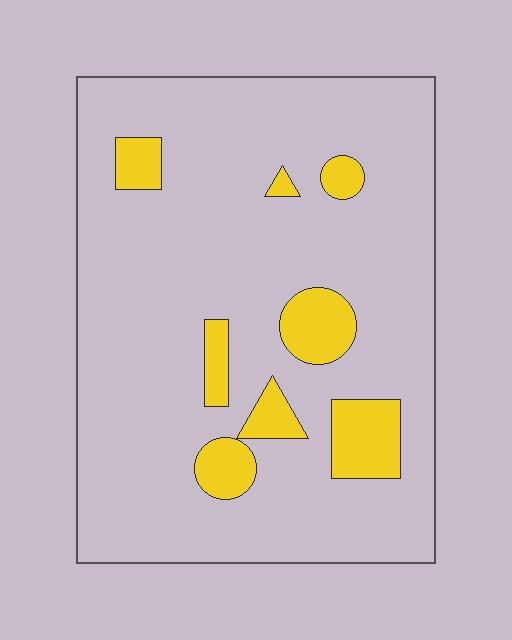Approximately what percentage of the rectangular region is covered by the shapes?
Approximately 15%.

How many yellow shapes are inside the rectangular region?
8.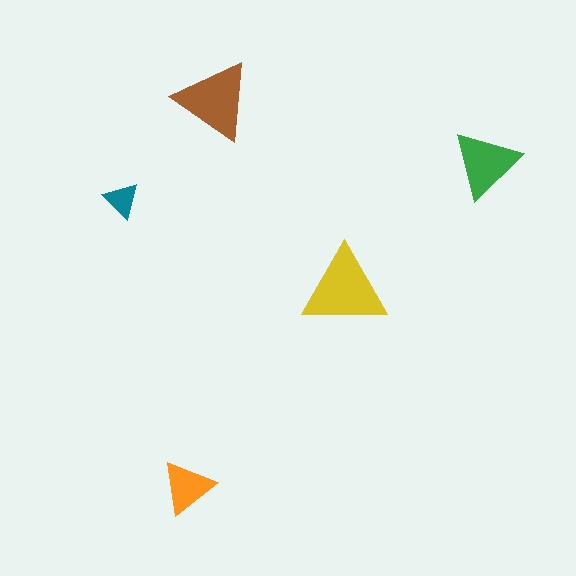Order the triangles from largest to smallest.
the yellow one, the brown one, the green one, the orange one, the teal one.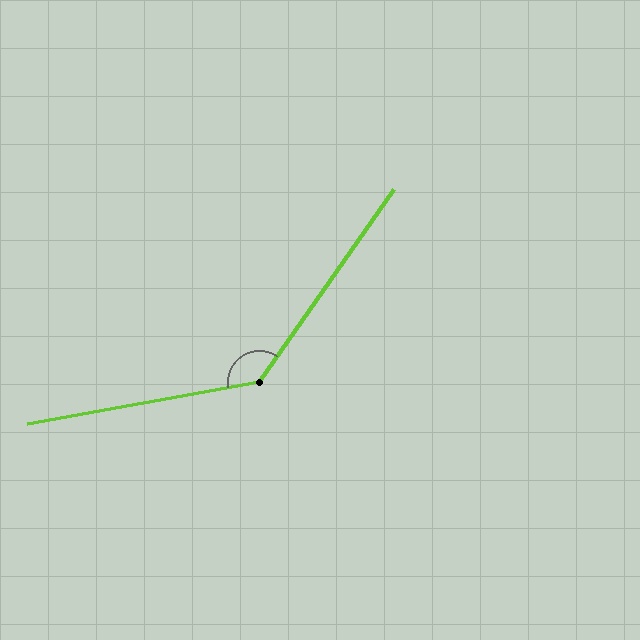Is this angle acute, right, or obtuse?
It is obtuse.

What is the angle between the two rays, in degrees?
Approximately 135 degrees.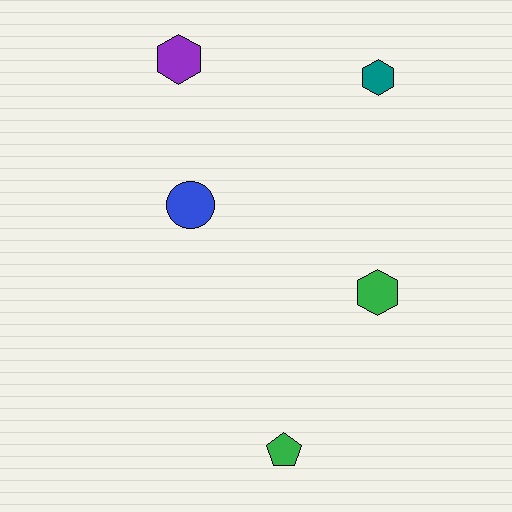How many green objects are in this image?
There are 2 green objects.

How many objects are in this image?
There are 5 objects.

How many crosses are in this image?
There are no crosses.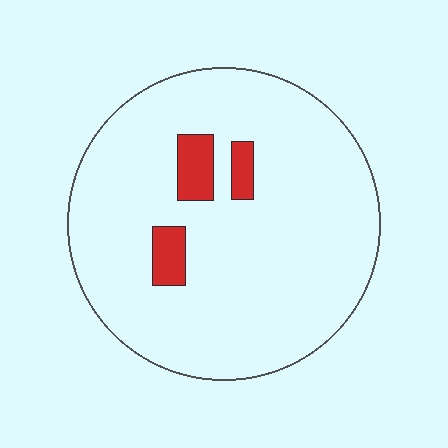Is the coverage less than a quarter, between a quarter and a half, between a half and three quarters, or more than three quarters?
Less than a quarter.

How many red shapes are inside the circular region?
3.